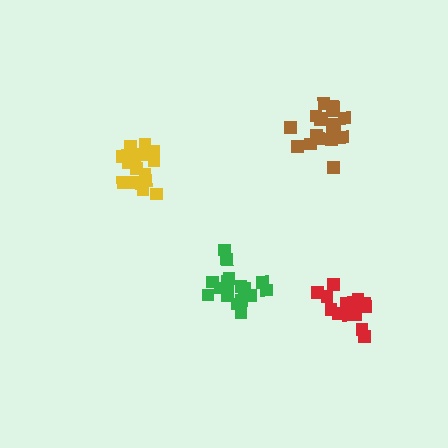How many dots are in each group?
Group 1: 17 dots, Group 2: 14 dots, Group 3: 18 dots, Group 4: 17 dots (66 total).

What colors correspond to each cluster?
The clusters are colored: brown, red, yellow, green.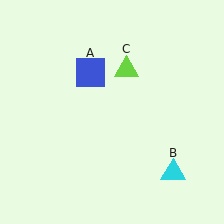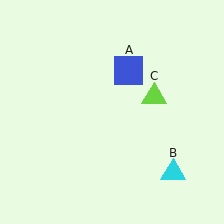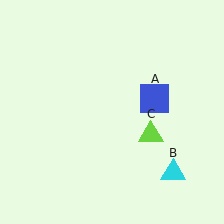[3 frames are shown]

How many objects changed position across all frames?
2 objects changed position: blue square (object A), lime triangle (object C).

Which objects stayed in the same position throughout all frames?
Cyan triangle (object B) remained stationary.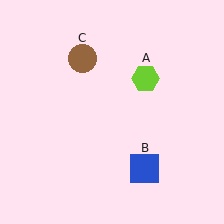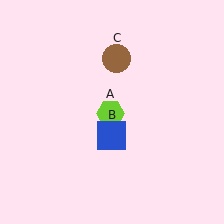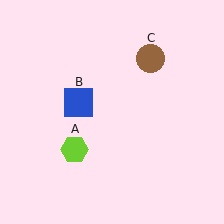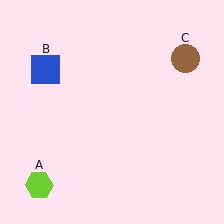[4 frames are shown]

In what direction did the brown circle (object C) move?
The brown circle (object C) moved right.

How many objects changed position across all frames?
3 objects changed position: lime hexagon (object A), blue square (object B), brown circle (object C).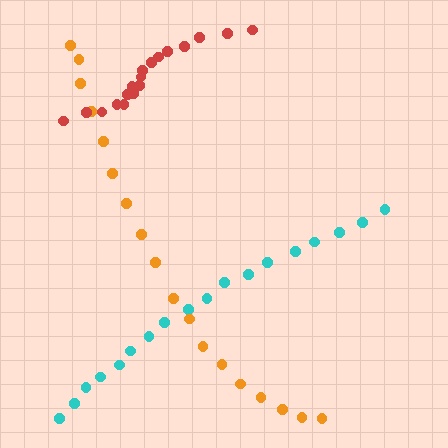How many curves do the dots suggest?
There are 3 distinct paths.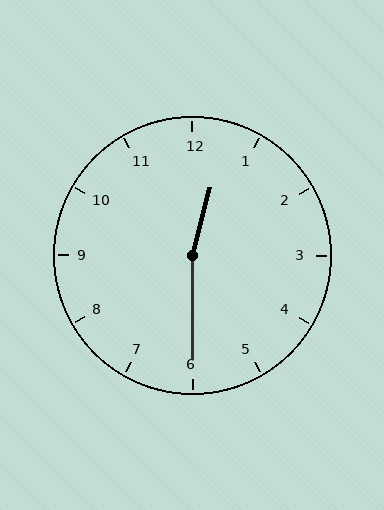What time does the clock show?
12:30.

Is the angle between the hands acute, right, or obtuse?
It is obtuse.